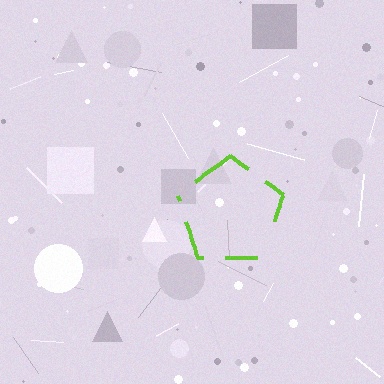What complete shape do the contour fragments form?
The contour fragments form a pentagon.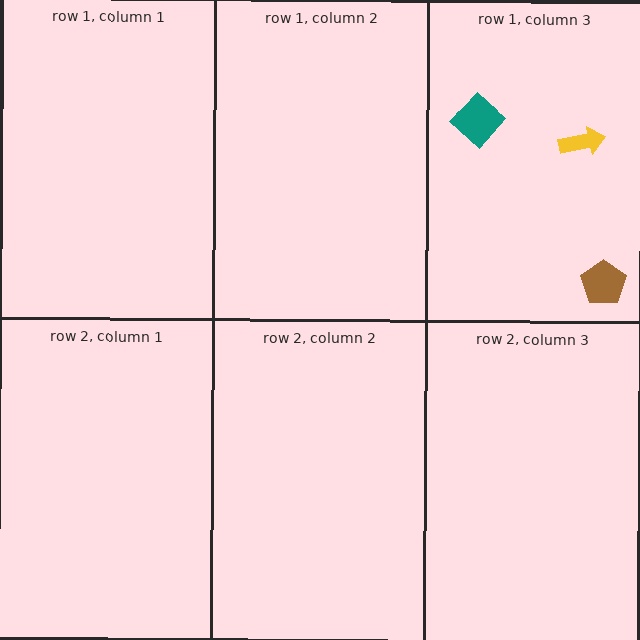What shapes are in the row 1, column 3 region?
The teal diamond, the yellow arrow, the brown pentagon.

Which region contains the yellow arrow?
The row 1, column 3 region.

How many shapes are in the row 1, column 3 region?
3.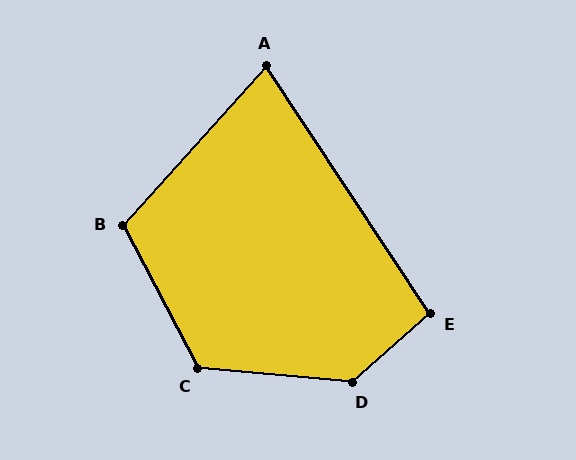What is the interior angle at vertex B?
Approximately 110 degrees (obtuse).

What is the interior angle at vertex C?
Approximately 123 degrees (obtuse).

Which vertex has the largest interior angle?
D, at approximately 134 degrees.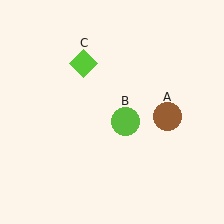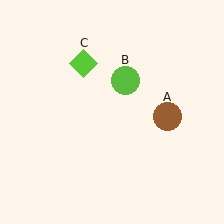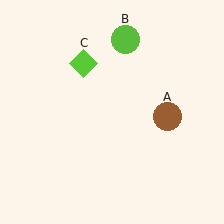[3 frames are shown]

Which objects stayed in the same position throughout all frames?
Brown circle (object A) and lime diamond (object C) remained stationary.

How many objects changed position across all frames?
1 object changed position: lime circle (object B).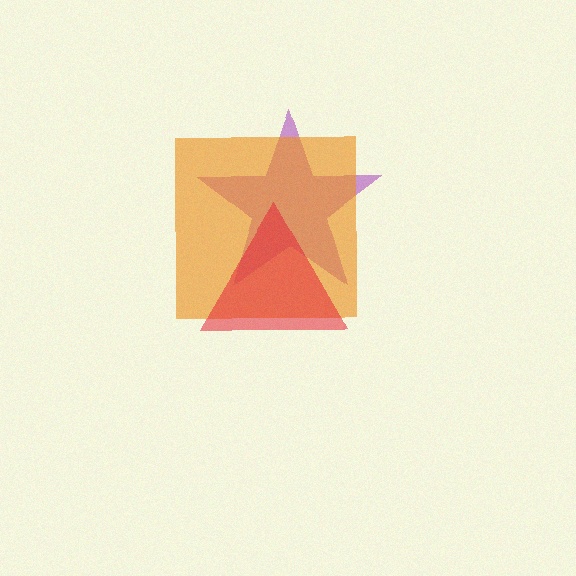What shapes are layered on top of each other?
The layered shapes are: a purple star, an orange square, a red triangle.